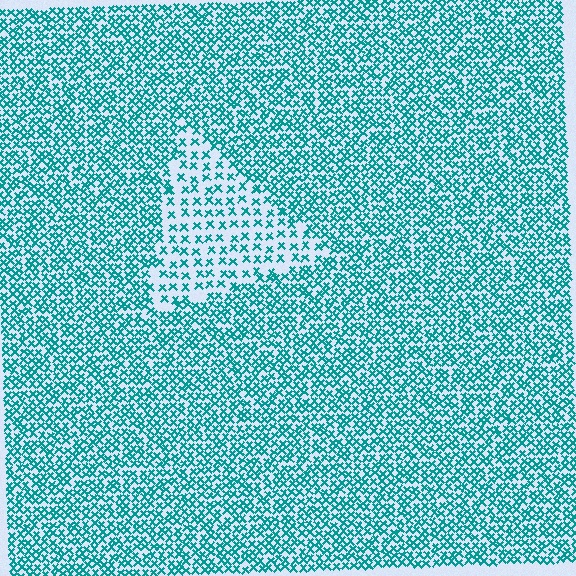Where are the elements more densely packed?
The elements are more densely packed outside the triangle boundary.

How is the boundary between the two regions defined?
The boundary is defined by a change in element density (approximately 2.1x ratio). All elements are the same color, size, and shape.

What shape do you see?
I see a triangle.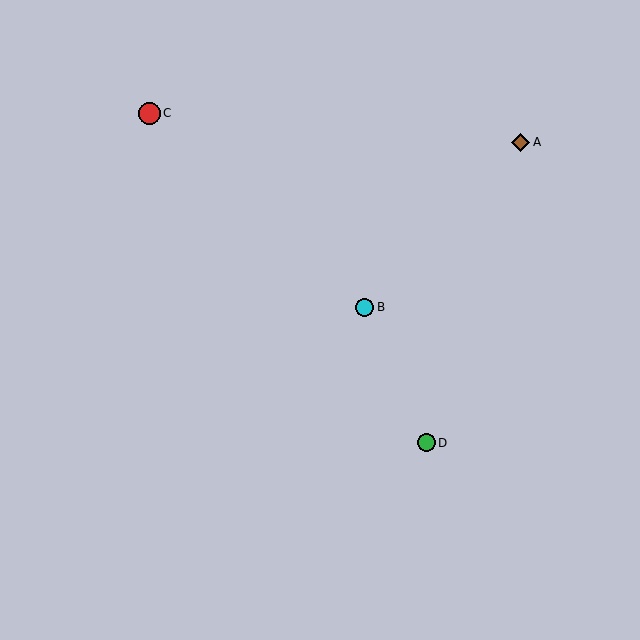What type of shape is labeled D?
Shape D is a green circle.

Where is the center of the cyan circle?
The center of the cyan circle is at (364, 307).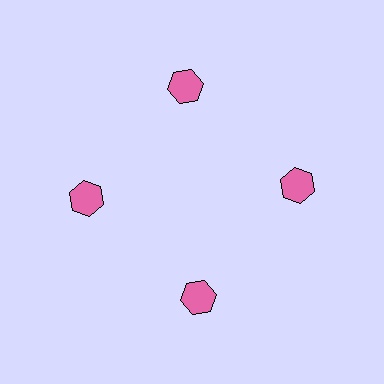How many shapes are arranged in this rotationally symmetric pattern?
There are 4 shapes, arranged in 4 groups of 1.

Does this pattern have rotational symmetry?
Yes, this pattern has 4-fold rotational symmetry. It looks the same after rotating 90 degrees around the center.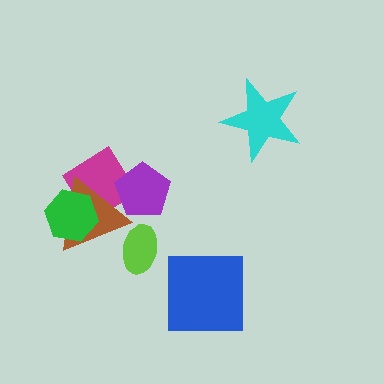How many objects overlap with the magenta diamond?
3 objects overlap with the magenta diamond.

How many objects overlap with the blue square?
0 objects overlap with the blue square.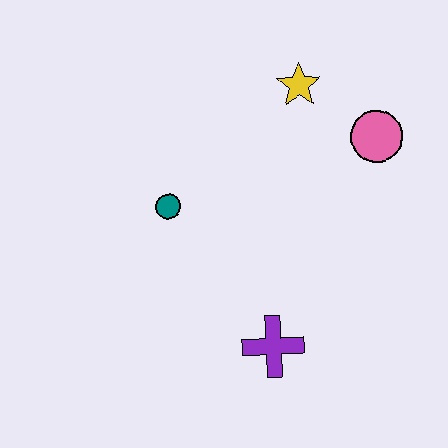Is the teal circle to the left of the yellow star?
Yes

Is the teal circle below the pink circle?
Yes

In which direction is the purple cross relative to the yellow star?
The purple cross is below the yellow star.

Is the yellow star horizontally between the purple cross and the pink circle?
Yes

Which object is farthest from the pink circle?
The purple cross is farthest from the pink circle.